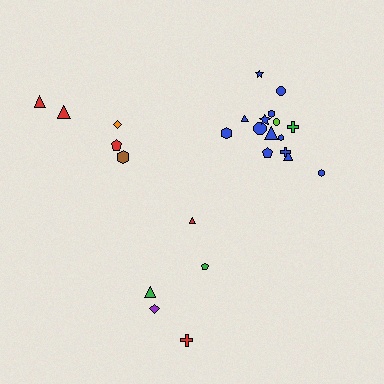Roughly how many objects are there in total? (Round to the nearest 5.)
Roughly 25 objects in total.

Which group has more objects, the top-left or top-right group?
The top-right group.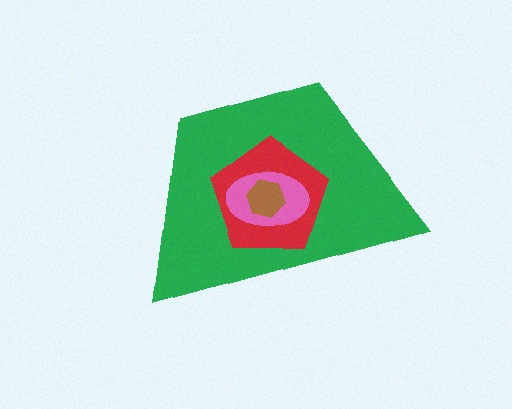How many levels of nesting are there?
4.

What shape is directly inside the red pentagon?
The pink ellipse.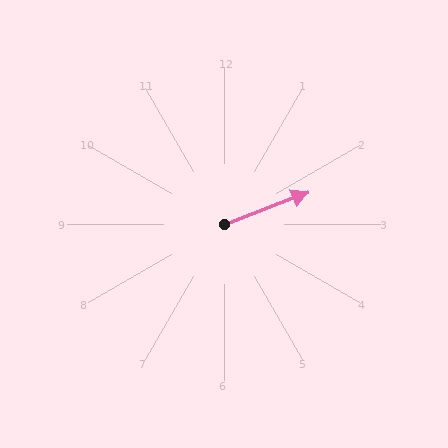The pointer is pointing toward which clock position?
Roughly 2 o'clock.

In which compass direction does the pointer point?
East.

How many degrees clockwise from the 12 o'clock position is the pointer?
Approximately 69 degrees.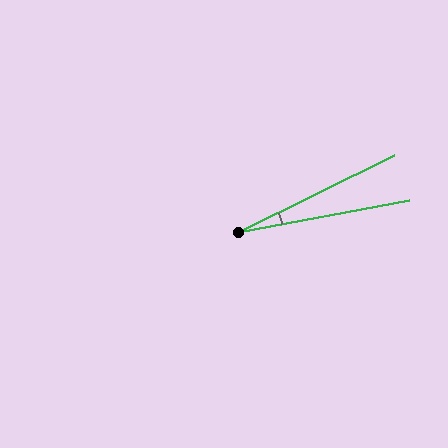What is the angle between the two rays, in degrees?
Approximately 16 degrees.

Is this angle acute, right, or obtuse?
It is acute.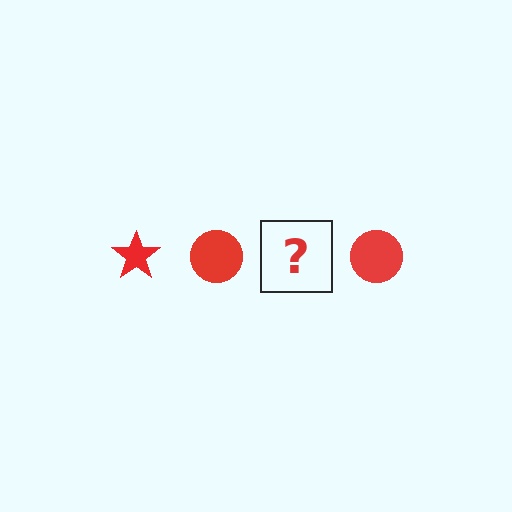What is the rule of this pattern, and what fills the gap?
The rule is that the pattern cycles through star, circle shapes in red. The gap should be filled with a red star.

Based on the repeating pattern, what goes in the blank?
The blank should be a red star.